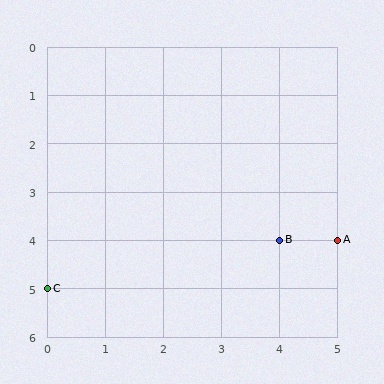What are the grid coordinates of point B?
Point B is at grid coordinates (4, 4).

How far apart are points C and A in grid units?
Points C and A are 5 columns and 1 row apart (about 5.1 grid units diagonally).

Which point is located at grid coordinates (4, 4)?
Point B is at (4, 4).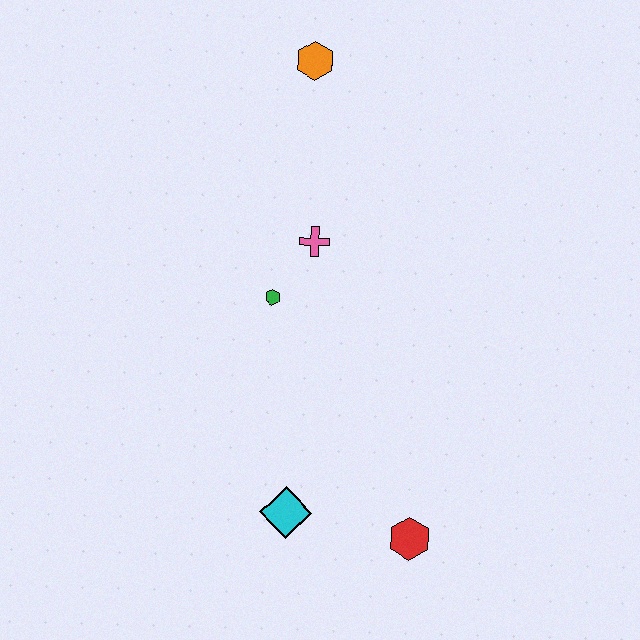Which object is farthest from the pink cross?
The red hexagon is farthest from the pink cross.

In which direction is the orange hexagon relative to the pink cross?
The orange hexagon is above the pink cross.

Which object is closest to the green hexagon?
The pink cross is closest to the green hexagon.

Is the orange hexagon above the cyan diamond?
Yes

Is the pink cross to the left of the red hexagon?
Yes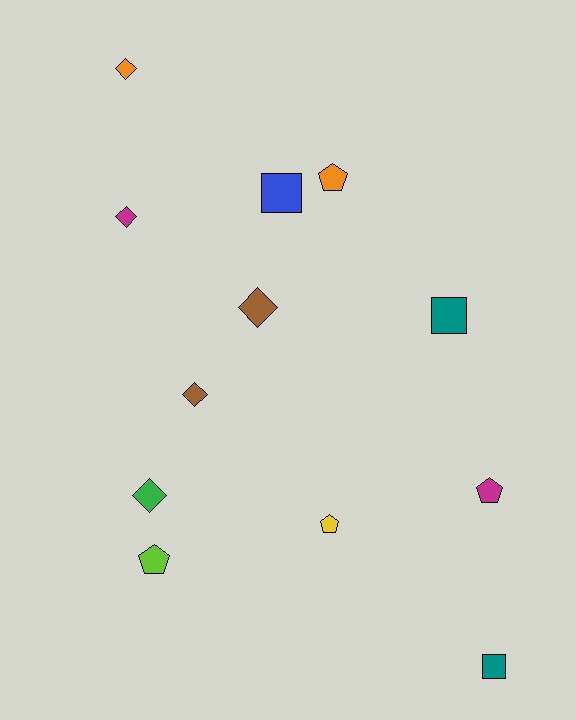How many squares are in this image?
There are 3 squares.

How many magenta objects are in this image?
There are 2 magenta objects.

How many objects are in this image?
There are 12 objects.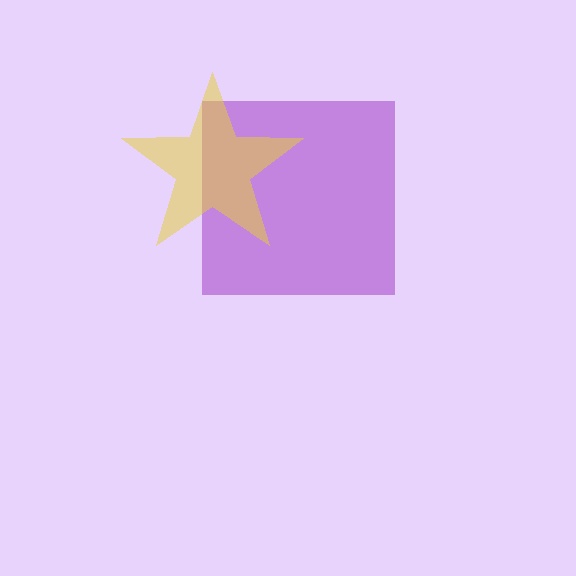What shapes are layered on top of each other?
The layered shapes are: a purple square, a yellow star.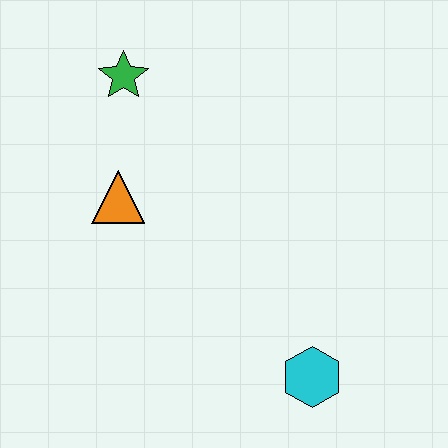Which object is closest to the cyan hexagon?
The orange triangle is closest to the cyan hexagon.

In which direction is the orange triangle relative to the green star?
The orange triangle is below the green star.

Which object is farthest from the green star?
The cyan hexagon is farthest from the green star.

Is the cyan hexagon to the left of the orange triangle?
No